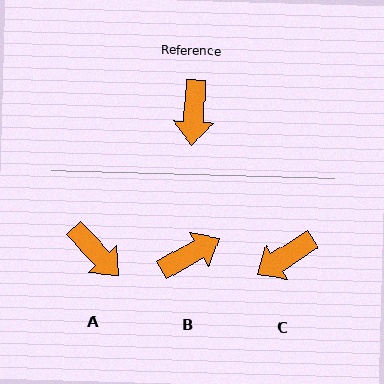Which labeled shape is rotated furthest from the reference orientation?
B, about 123 degrees away.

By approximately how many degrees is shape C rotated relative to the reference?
Approximately 54 degrees clockwise.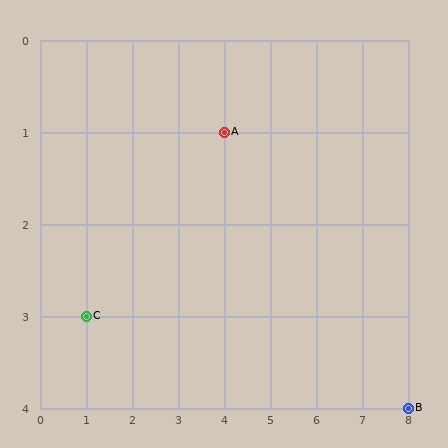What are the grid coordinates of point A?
Point A is at grid coordinates (4, 1).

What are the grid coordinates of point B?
Point B is at grid coordinates (8, 4).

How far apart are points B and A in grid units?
Points B and A are 4 columns and 3 rows apart (about 5.0 grid units diagonally).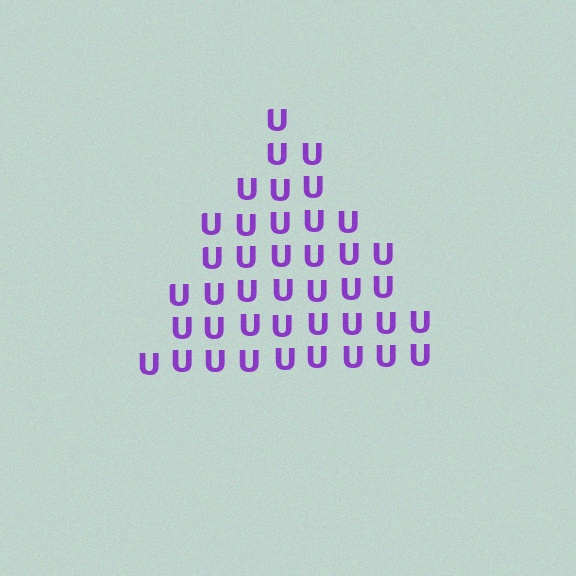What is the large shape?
The large shape is a triangle.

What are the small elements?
The small elements are letter U's.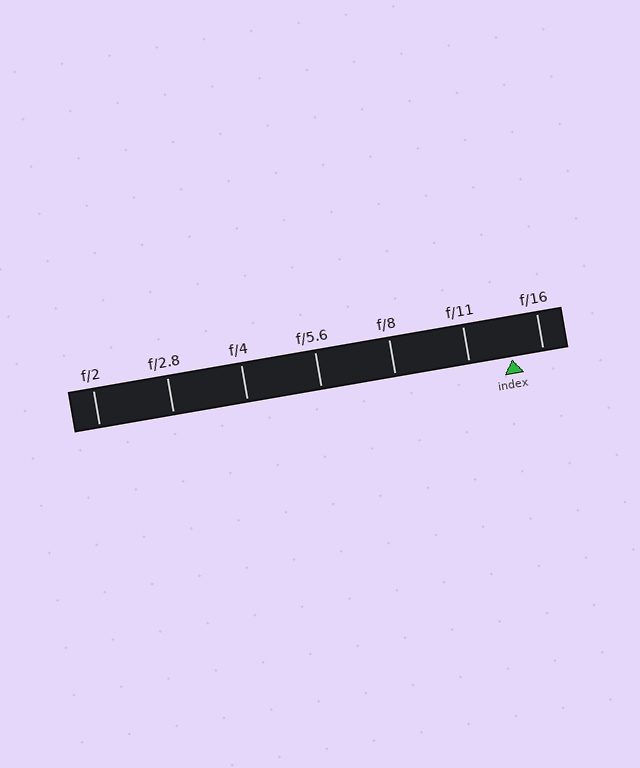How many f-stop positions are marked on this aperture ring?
There are 7 f-stop positions marked.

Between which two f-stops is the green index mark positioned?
The index mark is between f/11 and f/16.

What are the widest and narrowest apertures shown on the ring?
The widest aperture shown is f/2 and the narrowest is f/16.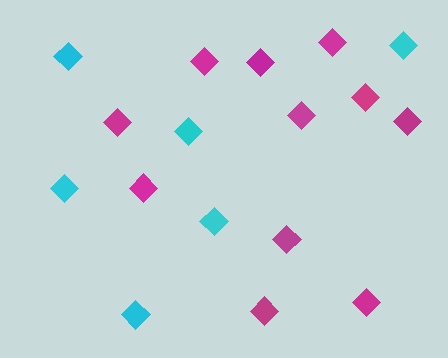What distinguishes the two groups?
There are 2 groups: one group of magenta diamonds (11) and one group of cyan diamonds (6).